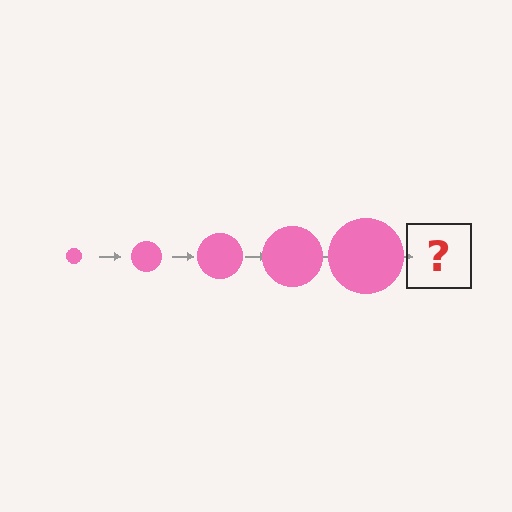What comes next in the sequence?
The next element should be a pink circle, larger than the previous one.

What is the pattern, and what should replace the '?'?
The pattern is that the circle gets progressively larger each step. The '?' should be a pink circle, larger than the previous one.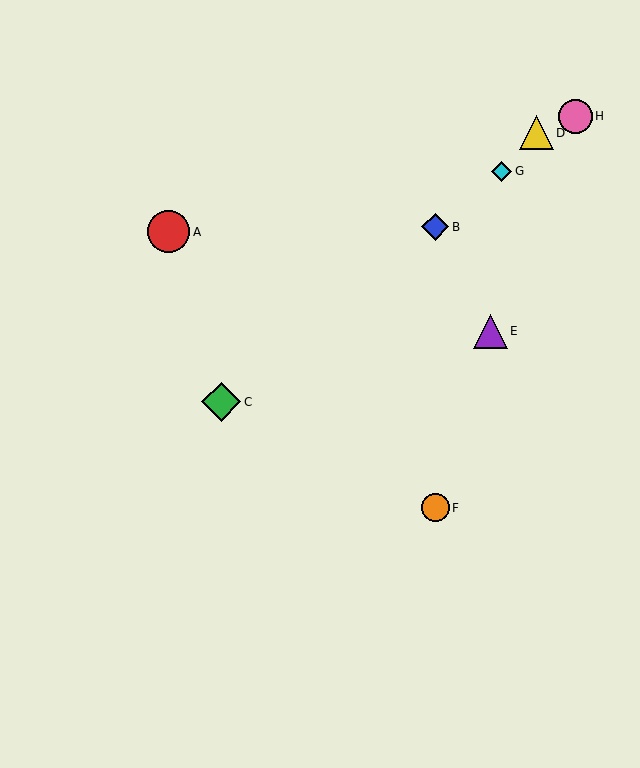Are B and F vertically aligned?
Yes, both are at x≈435.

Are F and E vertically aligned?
No, F is at x≈435 and E is at x≈490.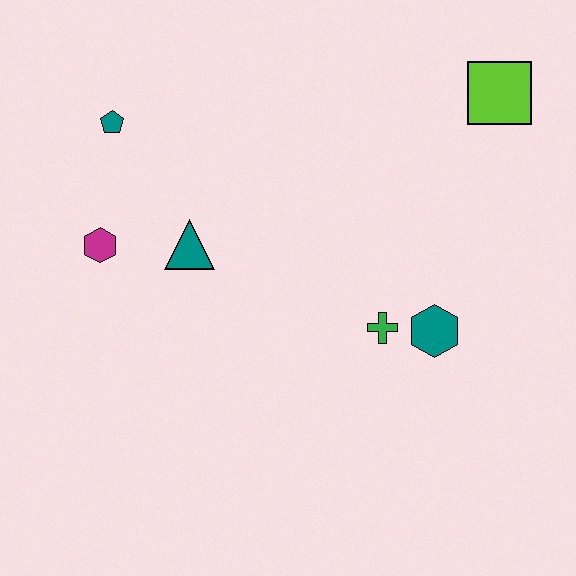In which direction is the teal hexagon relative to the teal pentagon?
The teal hexagon is to the right of the teal pentagon.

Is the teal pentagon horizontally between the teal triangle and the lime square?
No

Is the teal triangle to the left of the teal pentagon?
No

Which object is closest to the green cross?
The teal hexagon is closest to the green cross.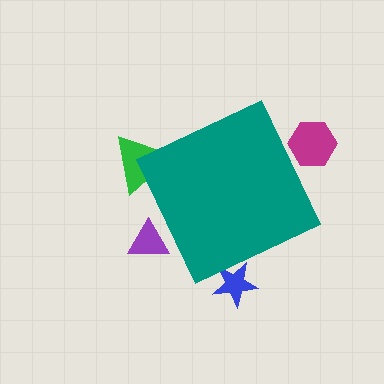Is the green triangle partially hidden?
Yes, the green triangle is partially hidden behind the teal diamond.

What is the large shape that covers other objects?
A teal diamond.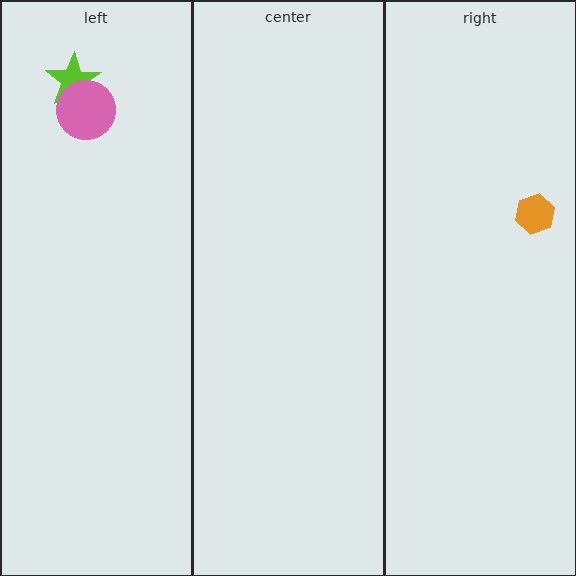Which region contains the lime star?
The left region.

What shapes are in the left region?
The lime star, the pink circle.